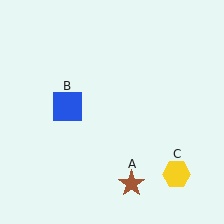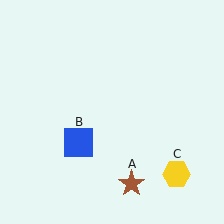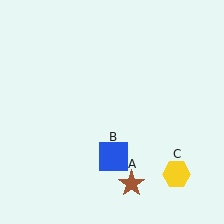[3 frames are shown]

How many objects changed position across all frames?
1 object changed position: blue square (object B).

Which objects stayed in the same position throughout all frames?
Brown star (object A) and yellow hexagon (object C) remained stationary.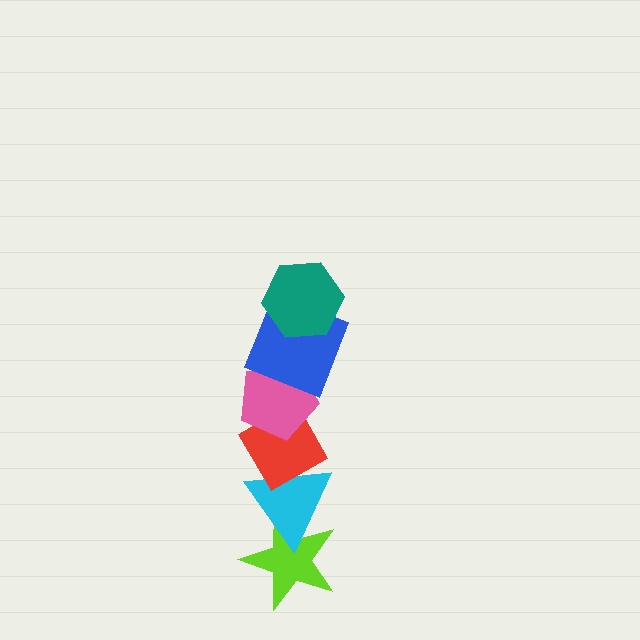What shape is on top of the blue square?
The teal hexagon is on top of the blue square.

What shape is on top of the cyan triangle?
The red diamond is on top of the cyan triangle.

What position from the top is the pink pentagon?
The pink pentagon is 3rd from the top.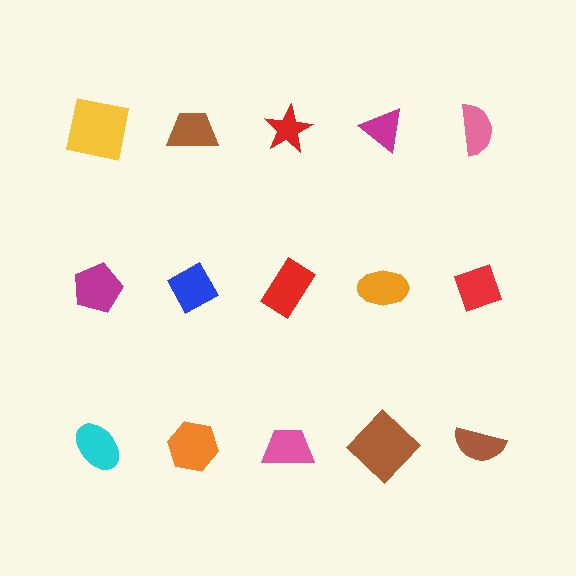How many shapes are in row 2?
5 shapes.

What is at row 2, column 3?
A red rectangle.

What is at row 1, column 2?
A brown trapezoid.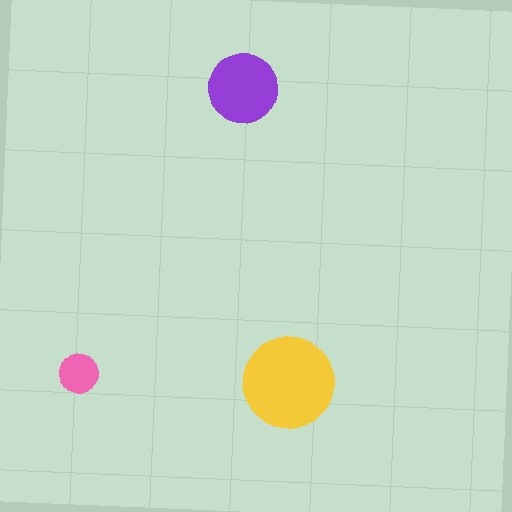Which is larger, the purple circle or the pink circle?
The purple one.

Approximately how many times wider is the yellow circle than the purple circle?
About 1.5 times wider.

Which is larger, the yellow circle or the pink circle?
The yellow one.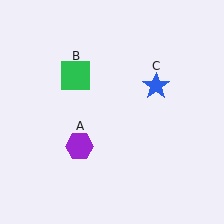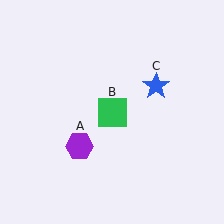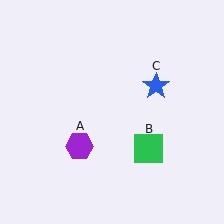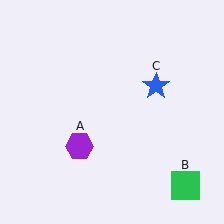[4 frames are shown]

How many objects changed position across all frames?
1 object changed position: green square (object B).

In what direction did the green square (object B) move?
The green square (object B) moved down and to the right.